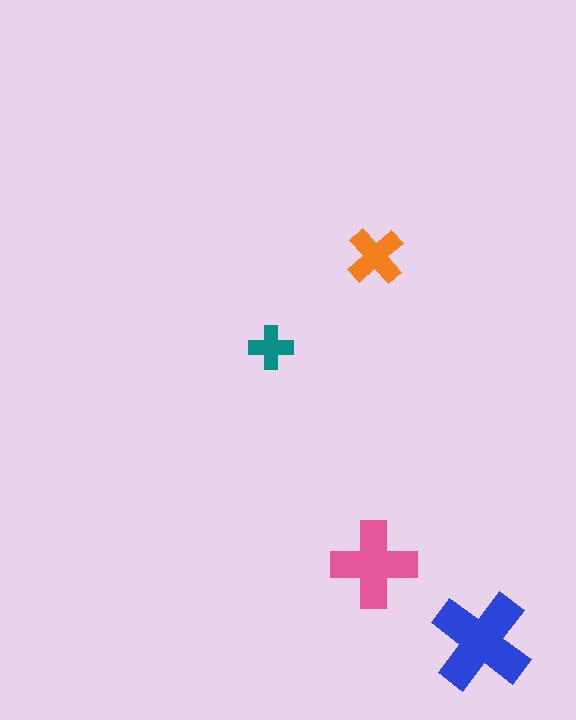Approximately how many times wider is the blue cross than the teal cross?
About 2.5 times wider.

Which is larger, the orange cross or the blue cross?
The blue one.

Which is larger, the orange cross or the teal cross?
The orange one.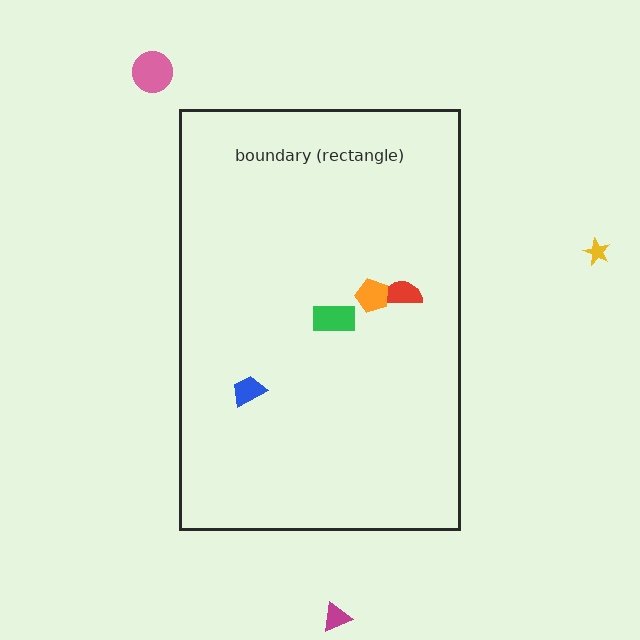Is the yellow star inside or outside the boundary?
Outside.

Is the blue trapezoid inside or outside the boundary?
Inside.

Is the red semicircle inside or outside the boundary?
Inside.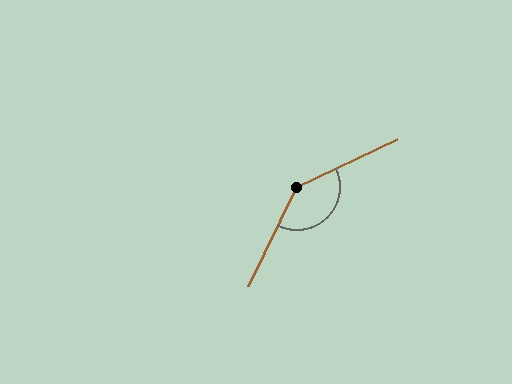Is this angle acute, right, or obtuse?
It is obtuse.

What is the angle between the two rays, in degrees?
Approximately 141 degrees.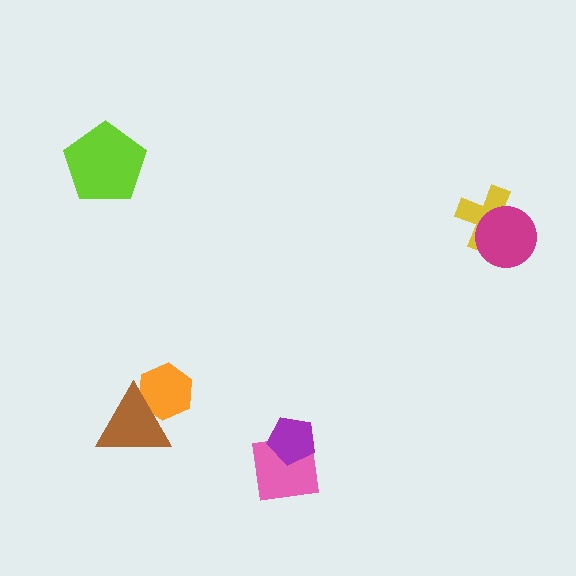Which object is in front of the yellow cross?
The magenta circle is in front of the yellow cross.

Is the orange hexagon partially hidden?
Yes, it is partially covered by another shape.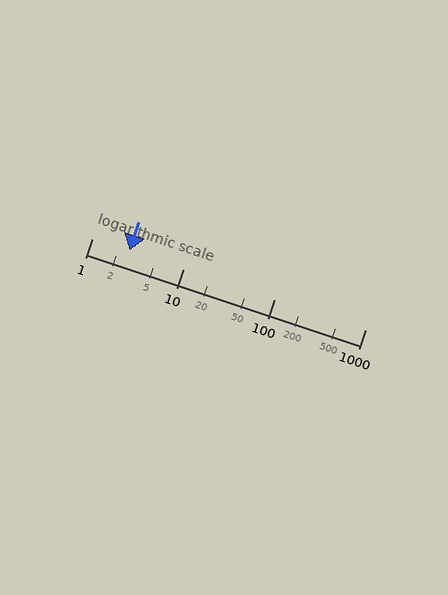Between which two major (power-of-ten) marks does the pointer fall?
The pointer is between 1 and 10.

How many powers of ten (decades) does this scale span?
The scale spans 3 decades, from 1 to 1000.